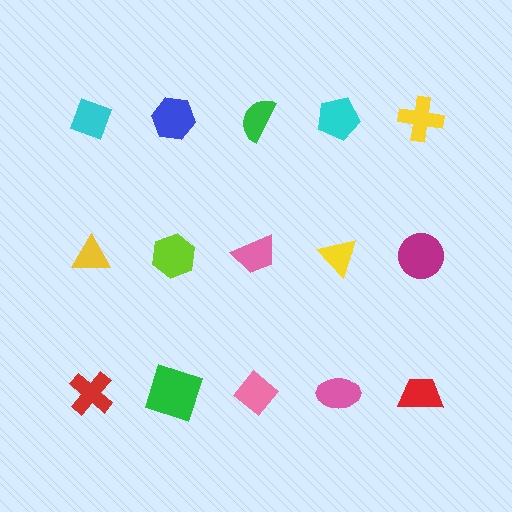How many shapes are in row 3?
5 shapes.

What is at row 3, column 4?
A pink ellipse.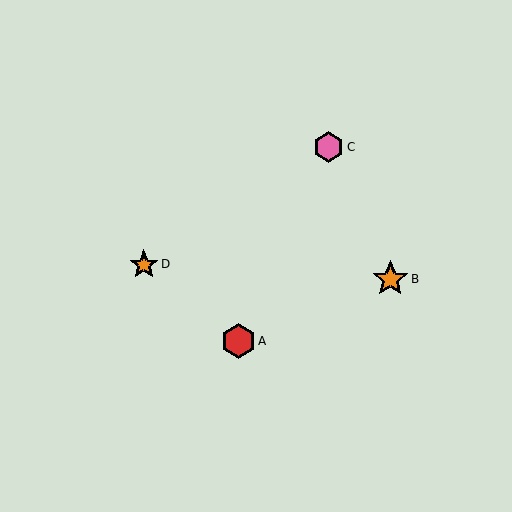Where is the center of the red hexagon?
The center of the red hexagon is at (238, 341).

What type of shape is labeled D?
Shape D is an orange star.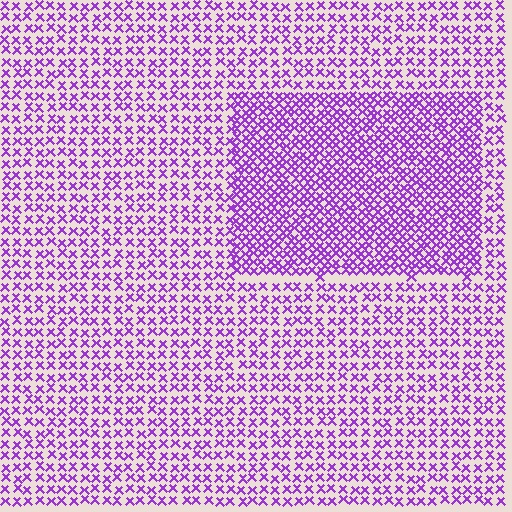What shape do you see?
I see a rectangle.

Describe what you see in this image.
The image contains small purple elements arranged at two different densities. A rectangle-shaped region is visible where the elements are more densely packed than the surrounding area.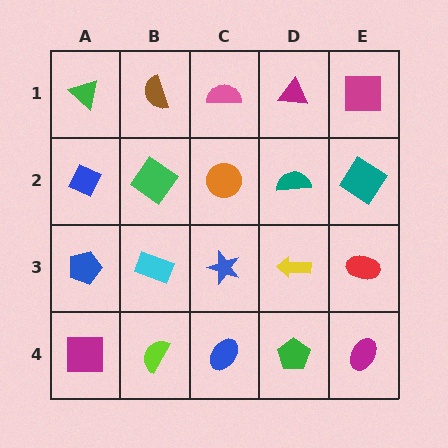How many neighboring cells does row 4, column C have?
3.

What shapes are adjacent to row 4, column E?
A red ellipse (row 3, column E), a green pentagon (row 4, column D).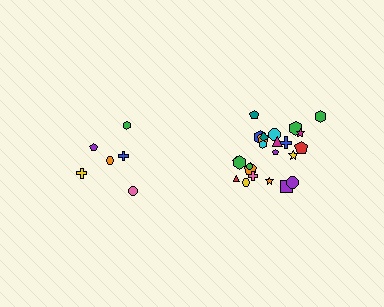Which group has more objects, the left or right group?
The right group.